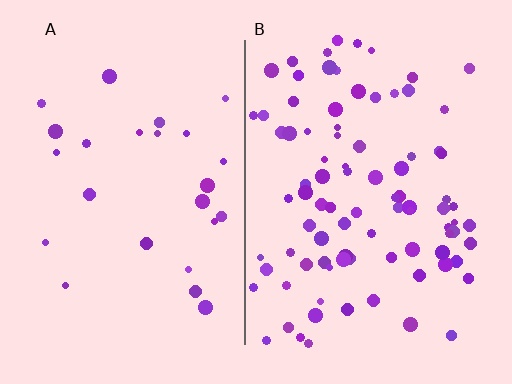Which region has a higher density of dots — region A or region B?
B (the right).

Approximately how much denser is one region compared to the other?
Approximately 3.5× — region B over region A.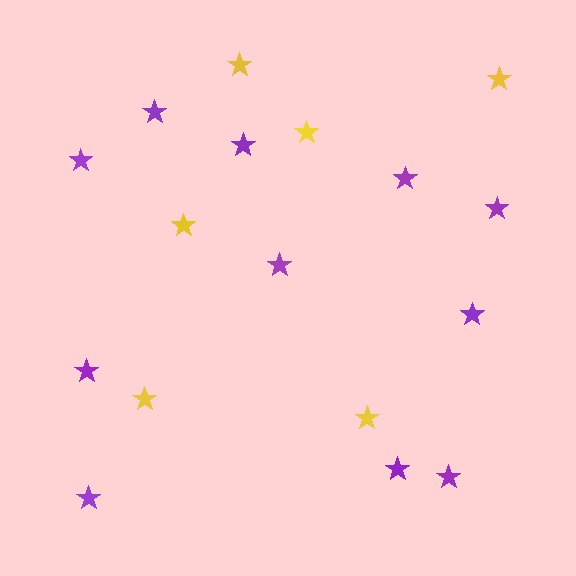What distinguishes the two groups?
There are 2 groups: one group of yellow stars (6) and one group of purple stars (11).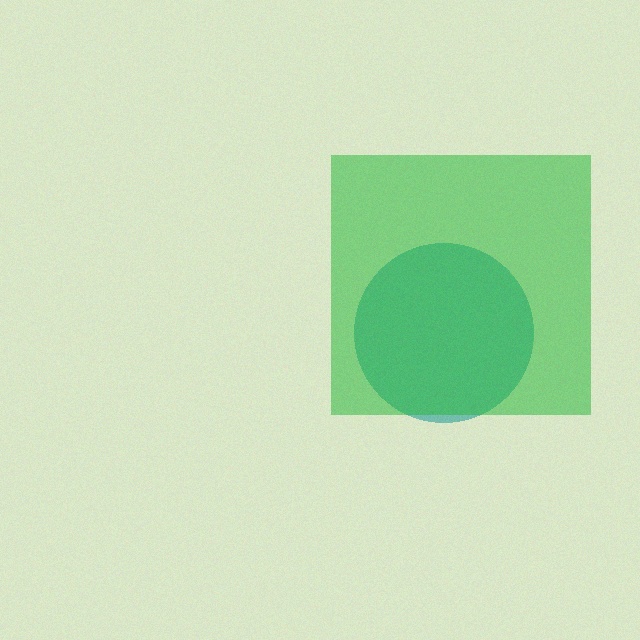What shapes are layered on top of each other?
The layered shapes are: a teal circle, a green square.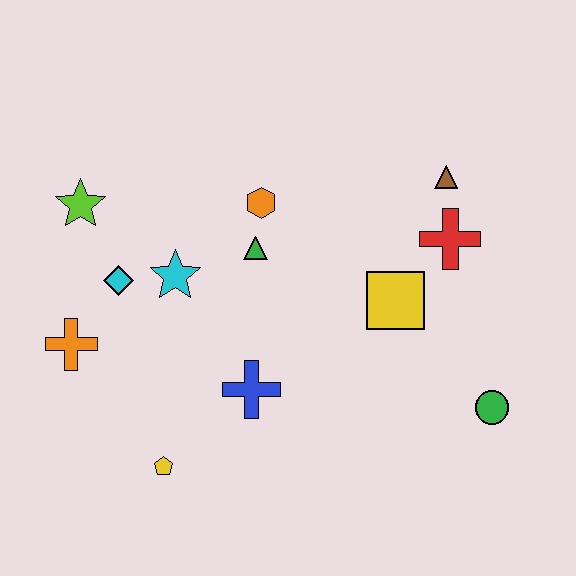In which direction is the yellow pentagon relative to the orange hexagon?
The yellow pentagon is below the orange hexagon.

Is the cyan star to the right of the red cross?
No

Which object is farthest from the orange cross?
The green circle is farthest from the orange cross.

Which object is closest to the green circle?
The yellow square is closest to the green circle.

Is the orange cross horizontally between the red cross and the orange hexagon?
No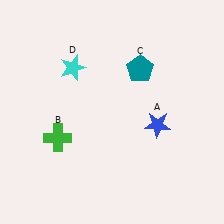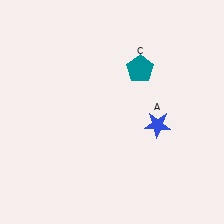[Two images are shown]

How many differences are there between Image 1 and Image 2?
There are 2 differences between the two images.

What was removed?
The green cross (B), the cyan star (D) were removed in Image 2.